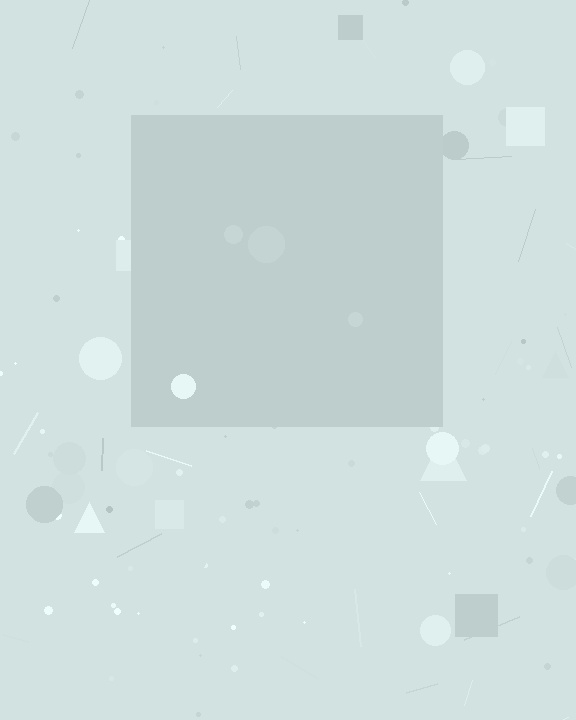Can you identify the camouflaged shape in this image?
The camouflaged shape is a square.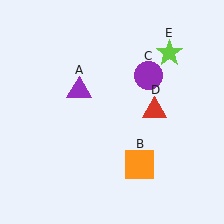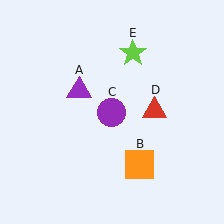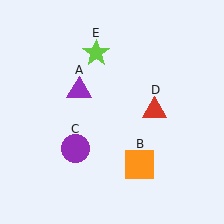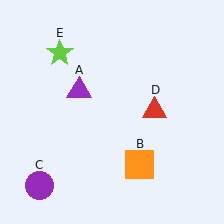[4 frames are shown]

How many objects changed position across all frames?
2 objects changed position: purple circle (object C), lime star (object E).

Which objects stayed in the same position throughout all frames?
Purple triangle (object A) and orange square (object B) and red triangle (object D) remained stationary.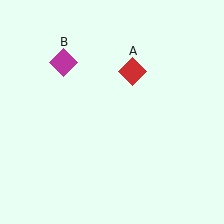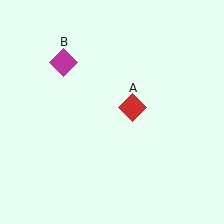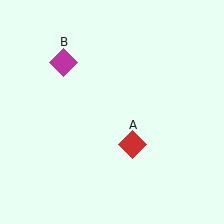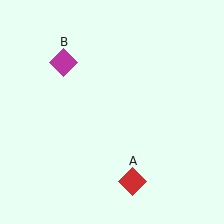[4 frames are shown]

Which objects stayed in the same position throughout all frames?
Magenta diamond (object B) remained stationary.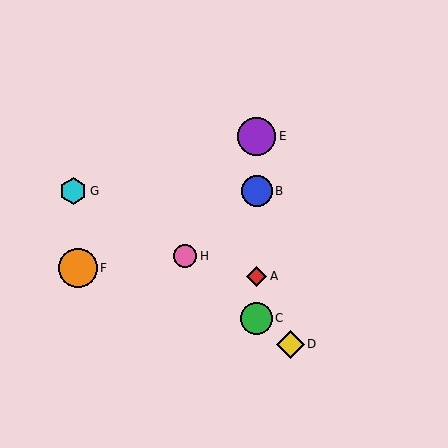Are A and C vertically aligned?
Yes, both are at x≈257.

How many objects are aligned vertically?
4 objects (A, B, C, E) are aligned vertically.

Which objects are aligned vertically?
Objects A, B, C, E are aligned vertically.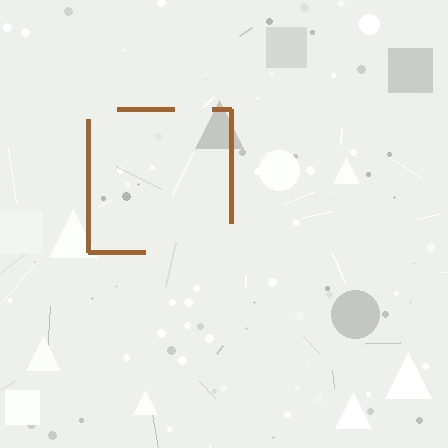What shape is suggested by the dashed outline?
The dashed outline suggests a square.